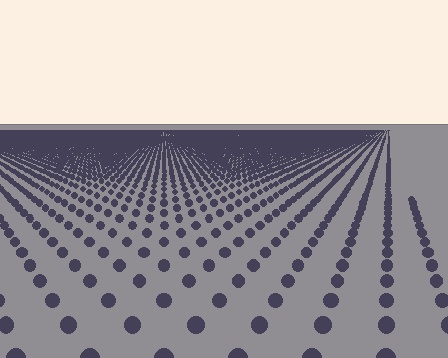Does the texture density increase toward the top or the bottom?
Density increases toward the top.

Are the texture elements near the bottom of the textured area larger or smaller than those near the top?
Larger. Near the bottom, elements are closer to the viewer and appear at a bigger on-screen size.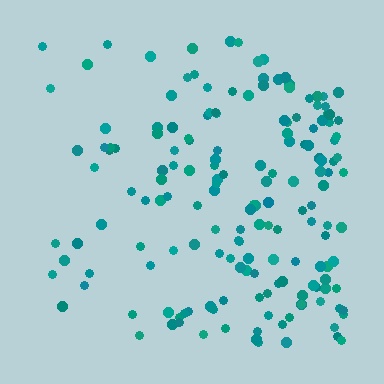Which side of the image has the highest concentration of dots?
The right.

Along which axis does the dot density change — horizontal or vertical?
Horizontal.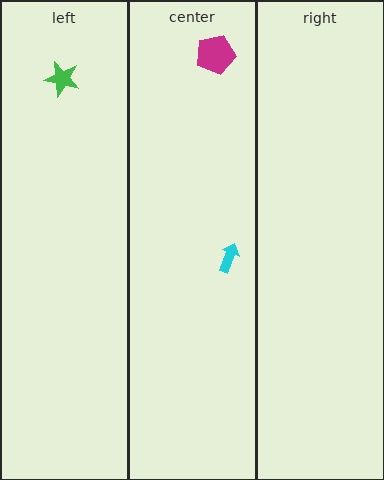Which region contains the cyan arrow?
The center region.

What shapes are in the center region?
The magenta pentagon, the cyan arrow.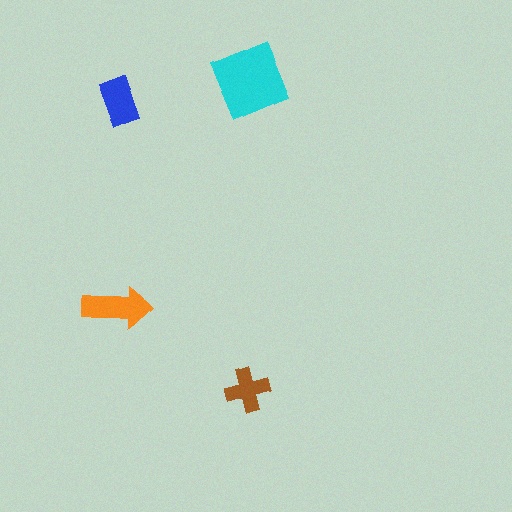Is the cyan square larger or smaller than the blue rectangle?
Larger.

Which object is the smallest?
The brown cross.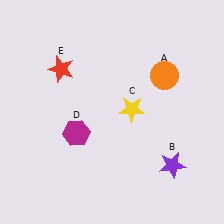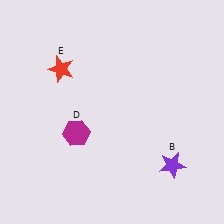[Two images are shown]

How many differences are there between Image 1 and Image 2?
There are 2 differences between the two images.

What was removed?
The orange circle (A), the yellow star (C) were removed in Image 2.